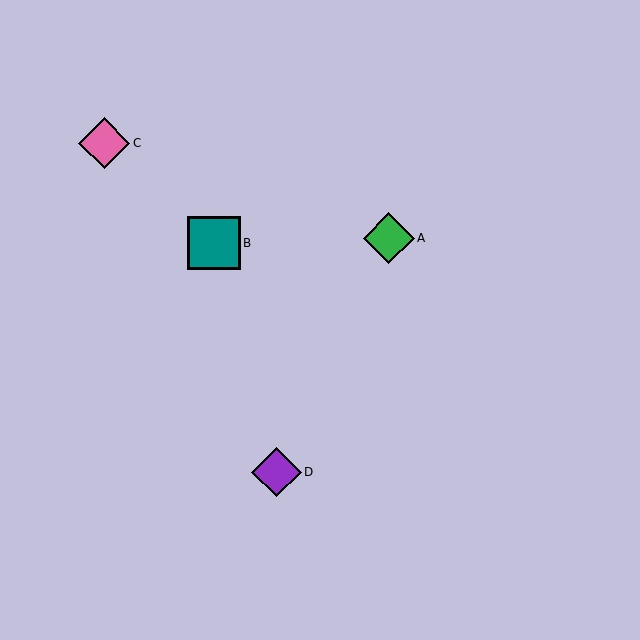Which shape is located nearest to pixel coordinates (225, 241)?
The teal square (labeled B) at (214, 243) is nearest to that location.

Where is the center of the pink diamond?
The center of the pink diamond is at (104, 143).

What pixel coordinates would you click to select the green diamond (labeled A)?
Click at (389, 238) to select the green diamond A.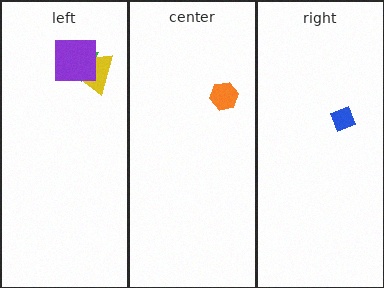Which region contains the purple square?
The left region.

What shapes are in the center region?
The orange hexagon.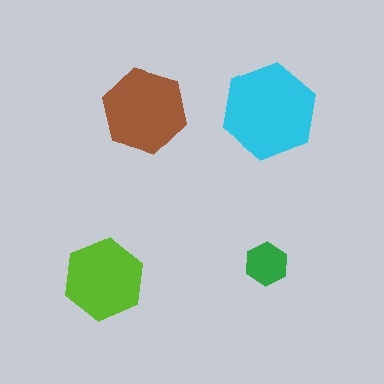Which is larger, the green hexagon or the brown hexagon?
The brown one.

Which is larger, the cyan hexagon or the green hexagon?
The cyan one.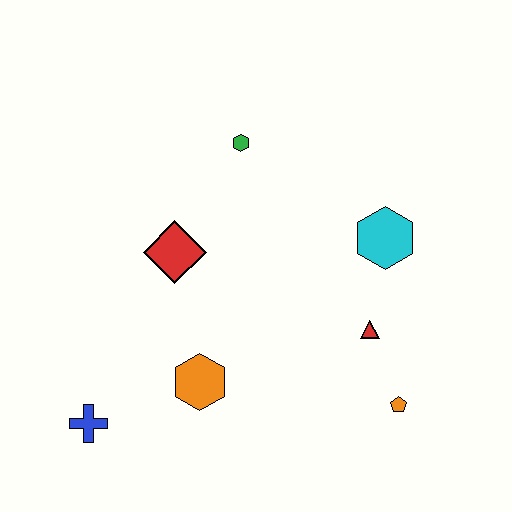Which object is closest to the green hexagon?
The red diamond is closest to the green hexagon.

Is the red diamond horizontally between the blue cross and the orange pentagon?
Yes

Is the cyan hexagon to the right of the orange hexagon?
Yes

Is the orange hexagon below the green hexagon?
Yes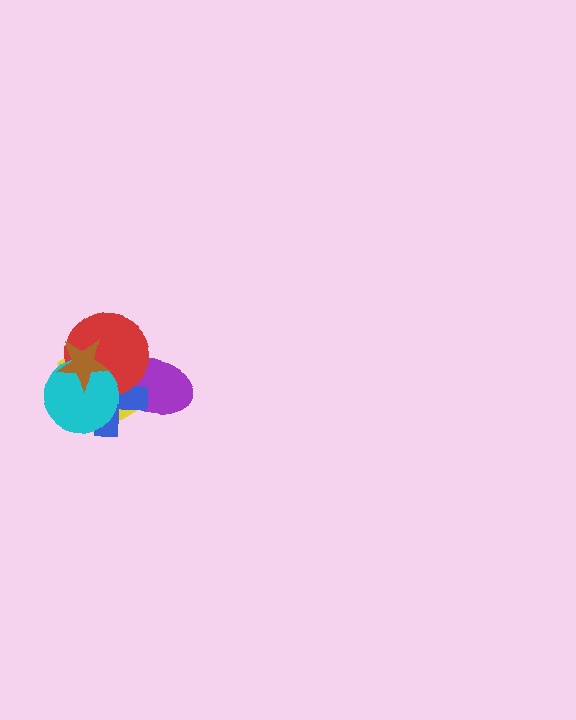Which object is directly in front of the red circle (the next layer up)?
The cyan circle is directly in front of the red circle.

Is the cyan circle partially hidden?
Yes, it is partially covered by another shape.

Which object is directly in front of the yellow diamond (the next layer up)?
The purple ellipse is directly in front of the yellow diamond.